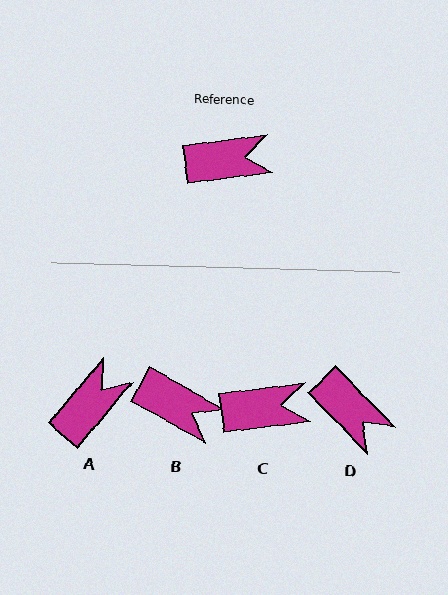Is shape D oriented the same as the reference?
No, it is off by about 53 degrees.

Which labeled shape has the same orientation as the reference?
C.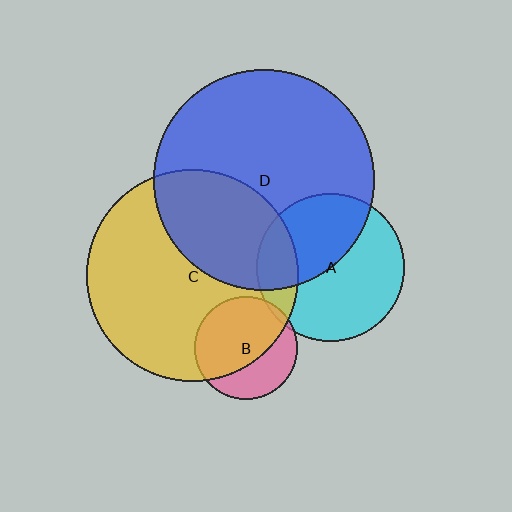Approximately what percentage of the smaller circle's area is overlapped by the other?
Approximately 35%.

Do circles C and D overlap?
Yes.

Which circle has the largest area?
Circle D (blue).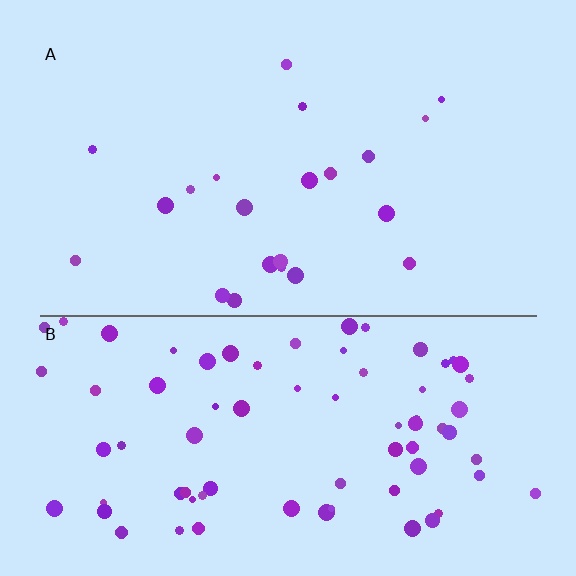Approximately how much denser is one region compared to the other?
Approximately 3.5× — region B over region A.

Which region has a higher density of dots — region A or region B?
B (the bottom).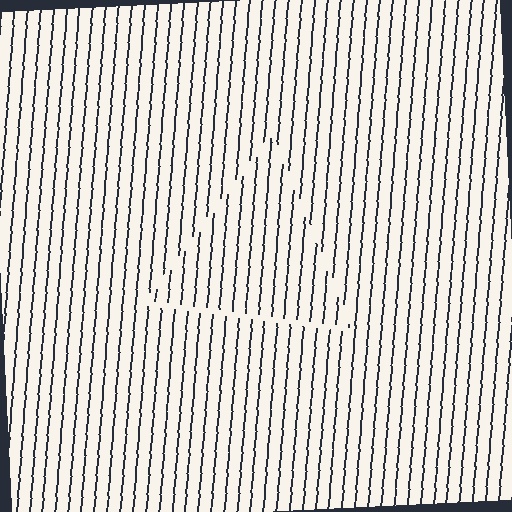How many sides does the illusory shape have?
3 sides — the line-ends trace a triangle.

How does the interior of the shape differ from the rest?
The interior of the shape contains the same grating, shifted by half a period — the contour is defined by the phase discontinuity where line-ends from the inner and outer gratings abut.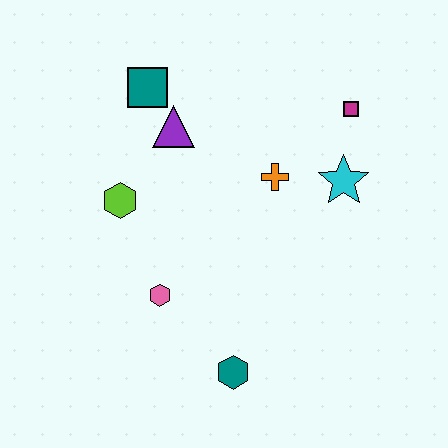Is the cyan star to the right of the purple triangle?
Yes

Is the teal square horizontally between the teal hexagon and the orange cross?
No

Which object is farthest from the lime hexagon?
The magenta square is farthest from the lime hexagon.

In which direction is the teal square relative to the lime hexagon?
The teal square is above the lime hexagon.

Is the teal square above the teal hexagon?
Yes